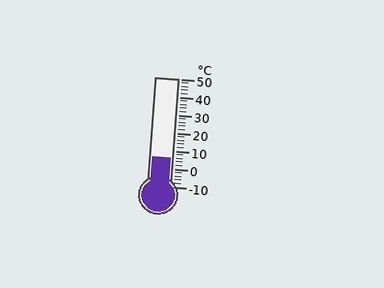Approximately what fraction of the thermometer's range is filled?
The thermometer is filled to approximately 25% of its range.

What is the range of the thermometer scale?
The thermometer scale ranges from -10°C to 50°C.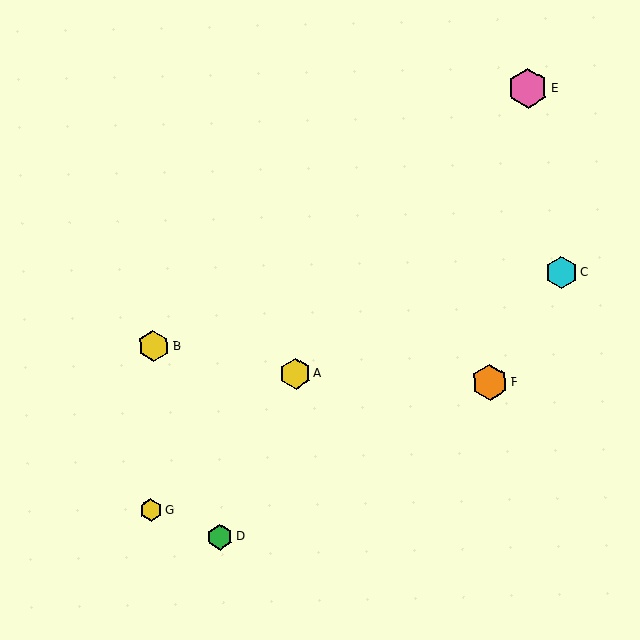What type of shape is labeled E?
Shape E is a pink hexagon.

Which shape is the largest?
The pink hexagon (labeled E) is the largest.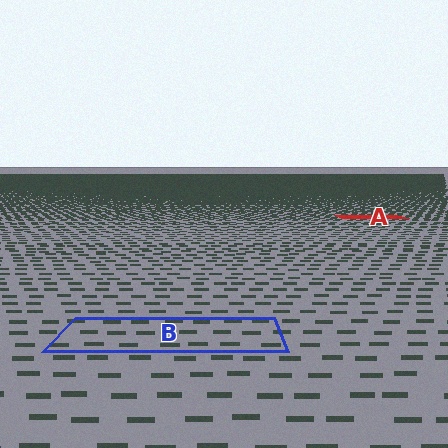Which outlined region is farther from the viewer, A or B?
Region A is farther from the viewer — the texture elements inside it appear smaller and more densely packed.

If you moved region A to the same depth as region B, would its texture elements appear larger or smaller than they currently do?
They would appear larger. At a closer depth, the same texture elements are projected at a bigger on-screen size.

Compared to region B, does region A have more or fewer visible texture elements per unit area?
Region A has more texture elements per unit area — they are packed more densely because it is farther away.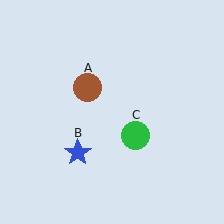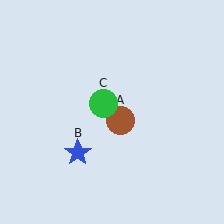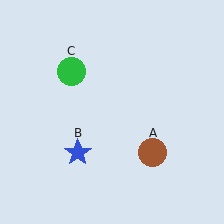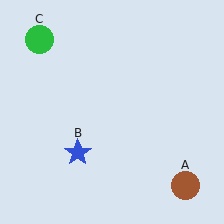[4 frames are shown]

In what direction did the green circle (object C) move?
The green circle (object C) moved up and to the left.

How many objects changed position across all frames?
2 objects changed position: brown circle (object A), green circle (object C).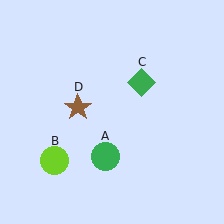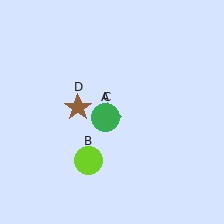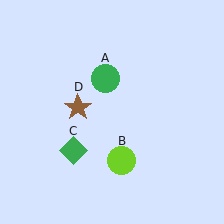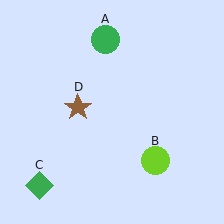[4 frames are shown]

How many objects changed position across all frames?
3 objects changed position: green circle (object A), lime circle (object B), green diamond (object C).